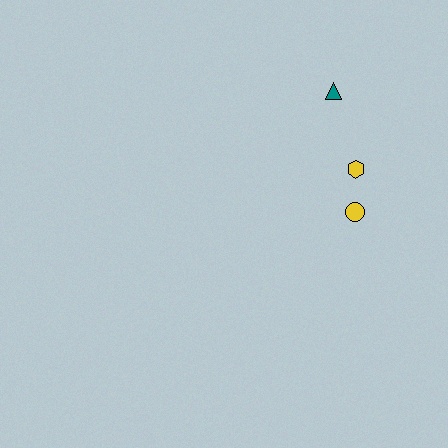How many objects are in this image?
There are 3 objects.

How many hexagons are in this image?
There is 1 hexagon.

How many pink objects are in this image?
There are no pink objects.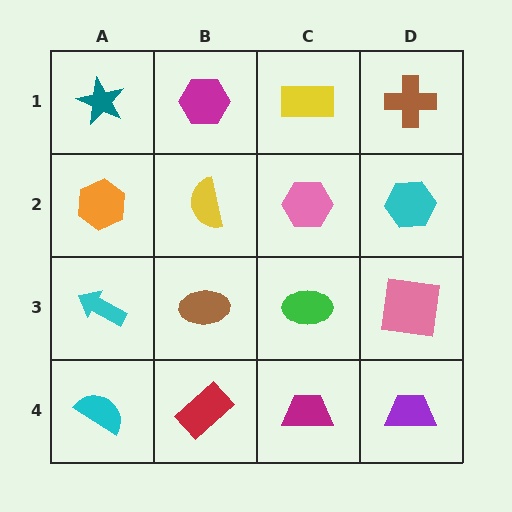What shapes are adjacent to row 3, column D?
A cyan hexagon (row 2, column D), a purple trapezoid (row 4, column D), a green ellipse (row 3, column C).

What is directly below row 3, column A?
A cyan semicircle.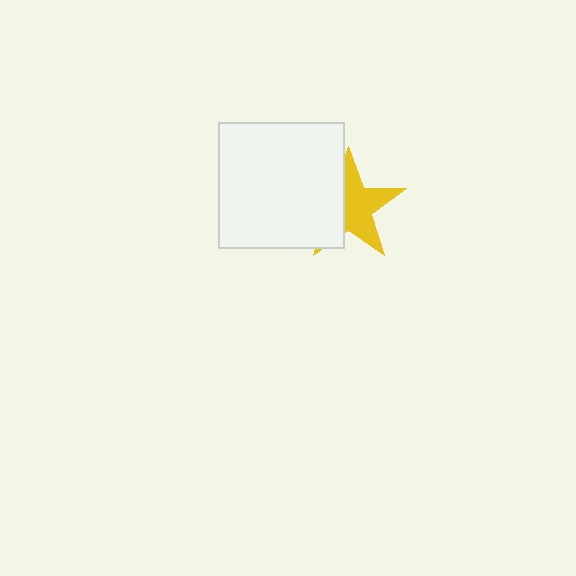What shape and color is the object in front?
The object in front is a white square.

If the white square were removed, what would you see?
You would see the complete yellow star.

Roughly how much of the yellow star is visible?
About half of it is visible (roughly 57%).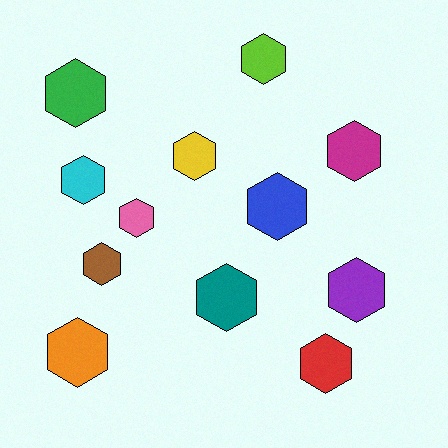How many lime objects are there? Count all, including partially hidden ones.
There is 1 lime object.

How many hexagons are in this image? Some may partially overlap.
There are 12 hexagons.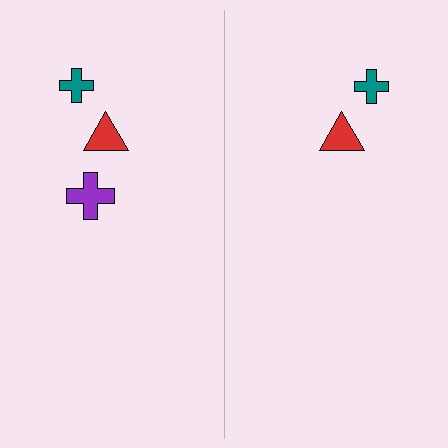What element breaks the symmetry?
A purple cross is missing from the right side.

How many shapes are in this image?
There are 5 shapes in this image.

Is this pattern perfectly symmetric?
No, the pattern is not perfectly symmetric. A purple cross is missing from the right side.